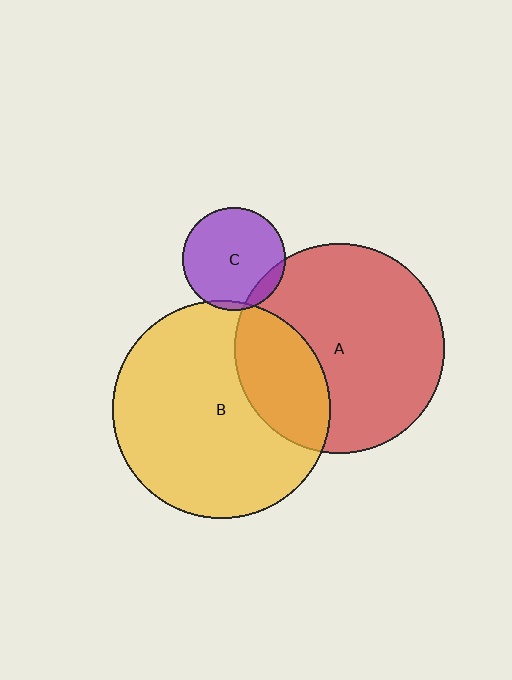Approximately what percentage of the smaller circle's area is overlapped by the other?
Approximately 25%.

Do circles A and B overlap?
Yes.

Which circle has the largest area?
Circle B (yellow).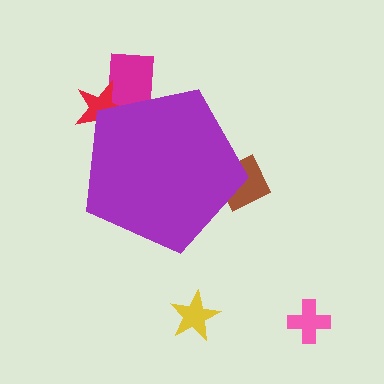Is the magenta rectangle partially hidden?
Yes, the magenta rectangle is partially hidden behind the purple pentagon.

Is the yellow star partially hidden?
No, the yellow star is fully visible.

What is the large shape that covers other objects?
A purple pentagon.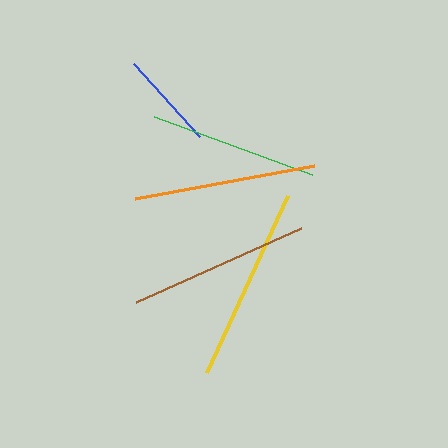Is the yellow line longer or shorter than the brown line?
The yellow line is longer than the brown line.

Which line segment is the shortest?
The blue line is the shortest at approximately 98 pixels.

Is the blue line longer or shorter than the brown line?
The brown line is longer than the blue line.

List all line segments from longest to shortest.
From longest to shortest: yellow, orange, brown, green, blue.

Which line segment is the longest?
The yellow line is the longest at approximately 194 pixels.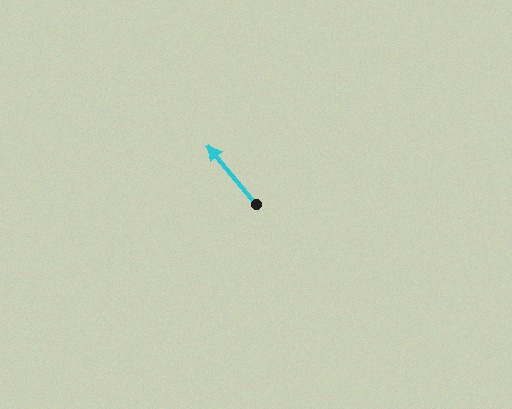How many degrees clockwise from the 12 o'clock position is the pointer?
Approximately 320 degrees.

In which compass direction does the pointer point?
Northwest.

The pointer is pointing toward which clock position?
Roughly 11 o'clock.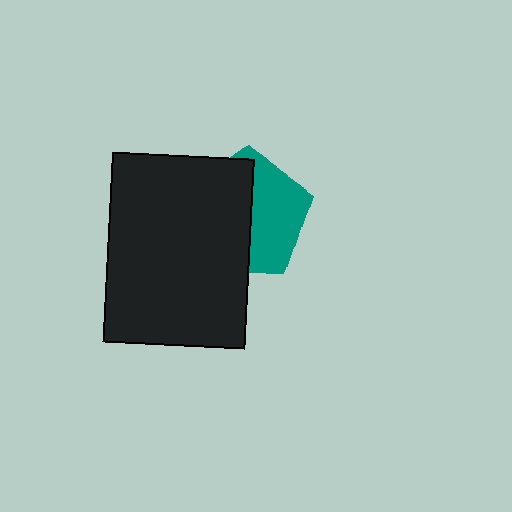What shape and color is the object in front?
The object in front is a black rectangle.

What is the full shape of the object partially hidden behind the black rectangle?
The partially hidden object is a teal pentagon.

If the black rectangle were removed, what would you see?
You would see the complete teal pentagon.